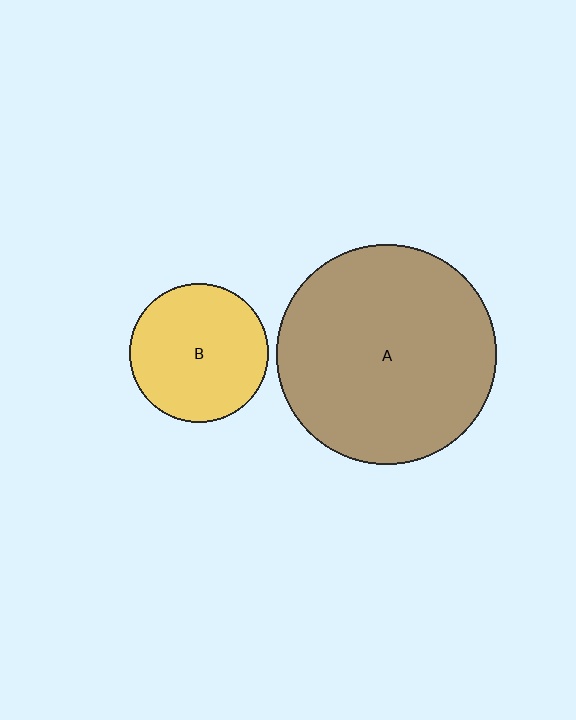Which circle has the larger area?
Circle A (brown).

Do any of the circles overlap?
No, none of the circles overlap.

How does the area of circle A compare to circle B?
Approximately 2.5 times.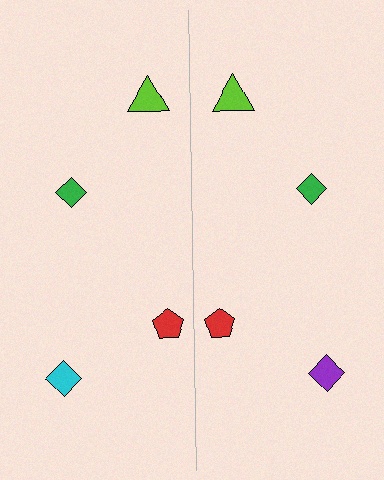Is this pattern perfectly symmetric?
No, the pattern is not perfectly symmetric. The purple diamond on the right side breaks the symmetry — its mirror counterpart is cyan.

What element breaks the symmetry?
The purple diamond on the right side breaks the symmetry — its mirror counterpart is cyan.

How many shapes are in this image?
There are 8 shapes in this image.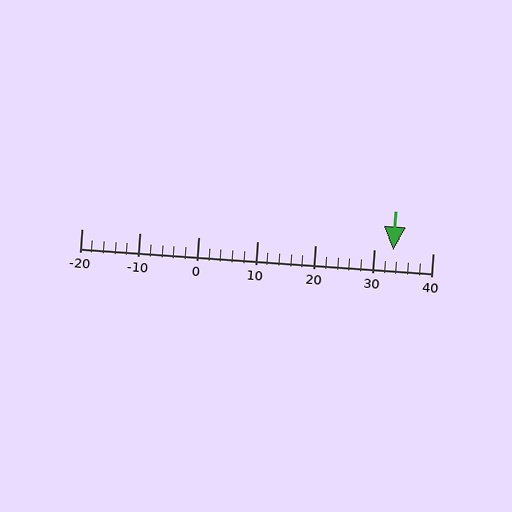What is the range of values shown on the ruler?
The ruler shows values from -20 to 40.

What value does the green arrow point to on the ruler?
The green arrow points to approximately 33.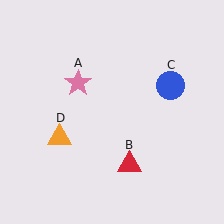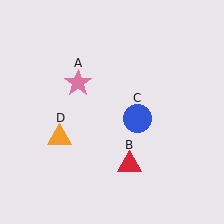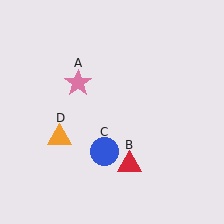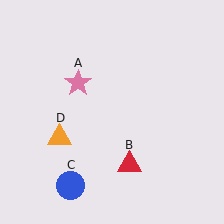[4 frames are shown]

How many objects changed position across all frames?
1 object changed position: blue circle (object C).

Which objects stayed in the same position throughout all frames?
Pink star (object A) and red triangle (object B) and orange triangle (object D) remained stationary.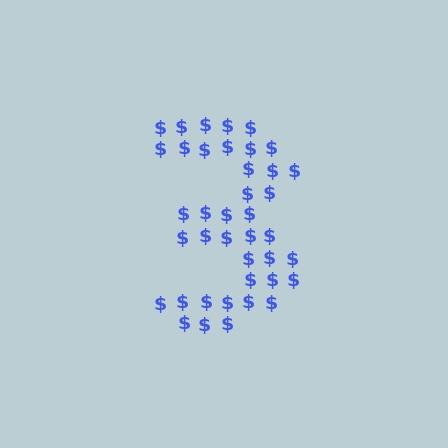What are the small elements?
The small elements are dollar signs.